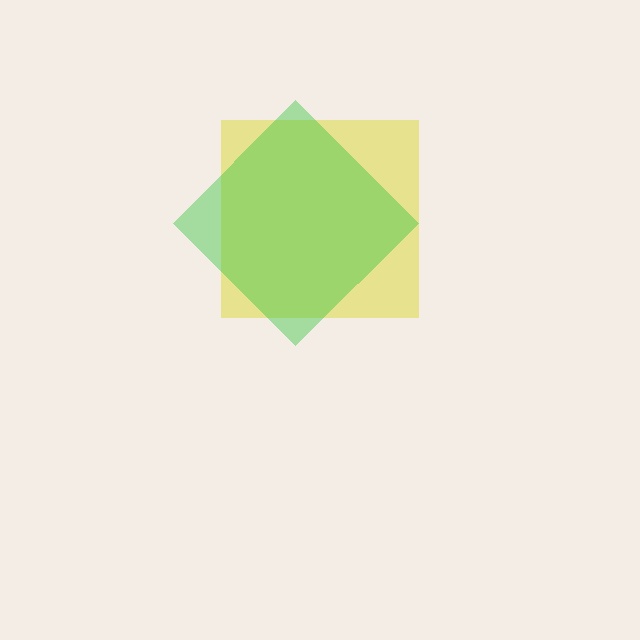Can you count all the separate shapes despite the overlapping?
Yes, there are 2 separate shapes.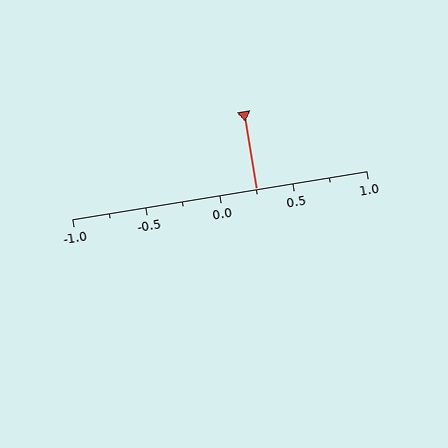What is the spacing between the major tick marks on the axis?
The major ticks are spaced 0.5 apart.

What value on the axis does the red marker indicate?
The marker indicates approximately 0.25.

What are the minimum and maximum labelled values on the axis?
The axis runs from -1.0 to 1.0.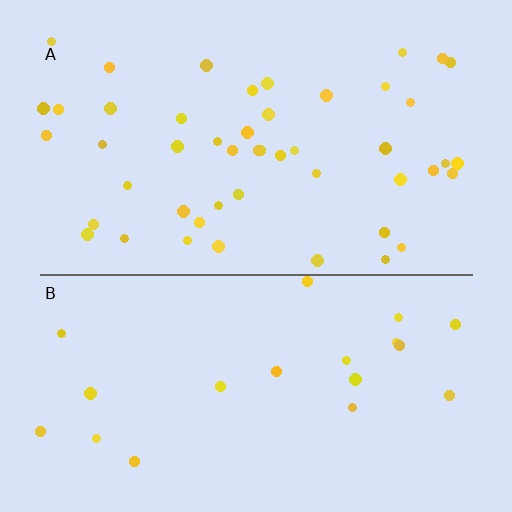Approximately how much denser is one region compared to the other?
Approximately 2.5× — region A over region B.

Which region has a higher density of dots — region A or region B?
A (the top).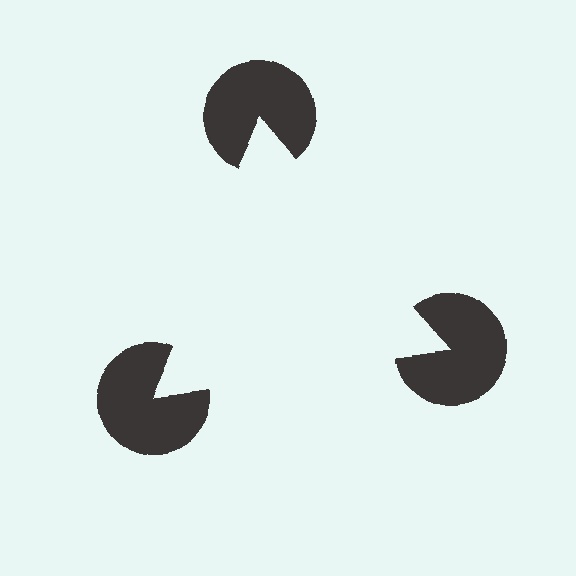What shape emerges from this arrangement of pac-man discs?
An illusory triangle — its edges are inferred from the aligned wedge cuts in the pac-man discs, not physically drawn.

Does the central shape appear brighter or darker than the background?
It typically appears slightly brighter than the background, even though no actual brightness change is drawn.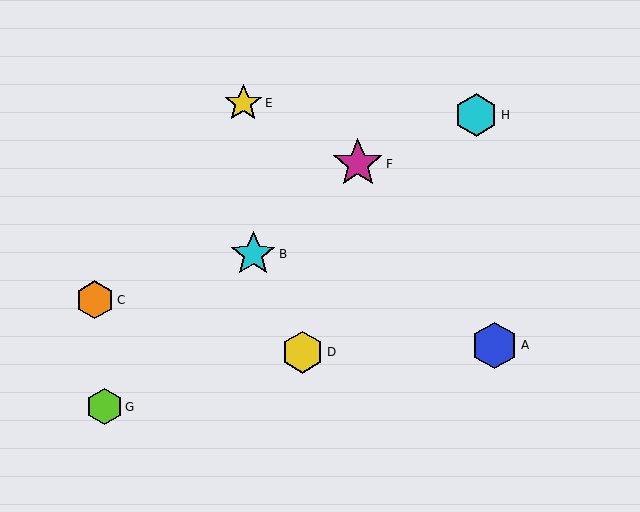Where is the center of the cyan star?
The center of the cyan star is at (253, 254).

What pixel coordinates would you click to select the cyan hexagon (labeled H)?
Click at (476, 115) to select the cyan hexagon H.